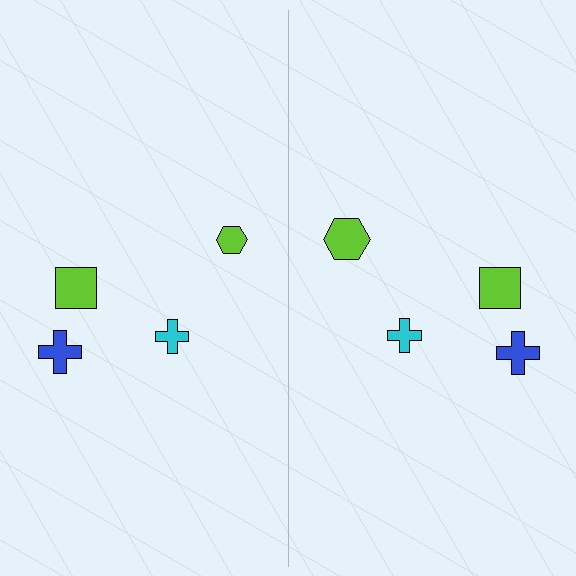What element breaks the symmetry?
The lime hexagon on the right side has a different size than its mirror counterpart.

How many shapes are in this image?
There are 8 shapes in this image.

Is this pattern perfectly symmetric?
No, the pattern is not perfectly symmetric. The lime hexagon on the right side has a different size than its mirror counterpart.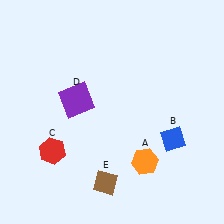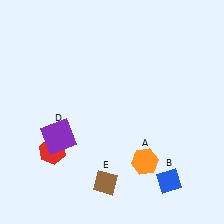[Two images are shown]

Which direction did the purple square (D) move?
The purple square (D) moved down.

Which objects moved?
The objects that moved are: the blue diamond (B), the purple square (D).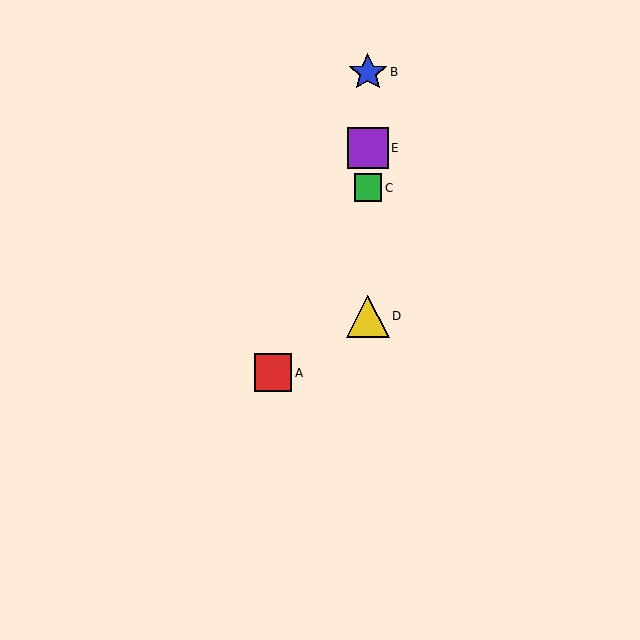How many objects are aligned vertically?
4 objects (B, C, D, E) are aligned vertically.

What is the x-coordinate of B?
Object B is at x≈368.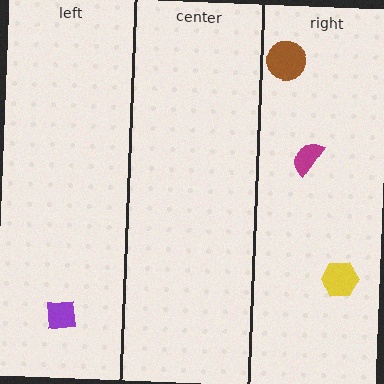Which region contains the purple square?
The left region.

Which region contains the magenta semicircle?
The right region.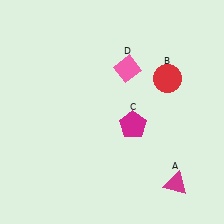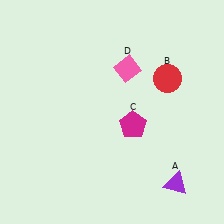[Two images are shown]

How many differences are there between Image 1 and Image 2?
There is 1 difference between the two images.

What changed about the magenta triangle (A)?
In Image 1, A is magenta. In Image 2, it changed to purple.